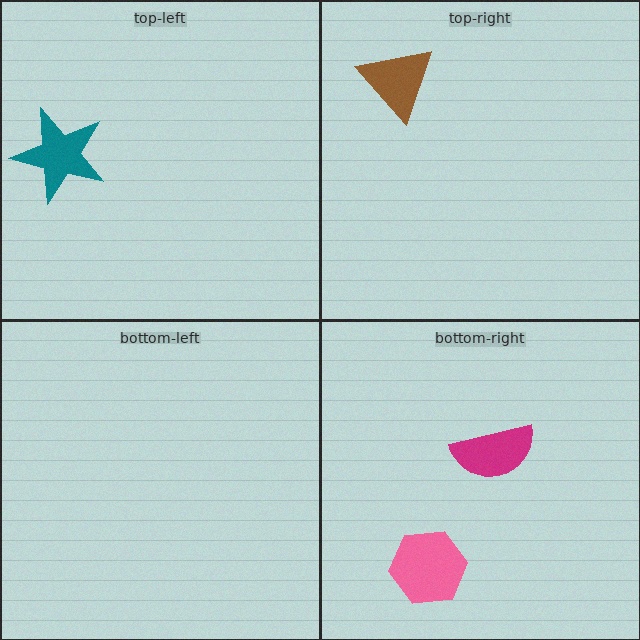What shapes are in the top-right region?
The brown triangle.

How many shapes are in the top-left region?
1.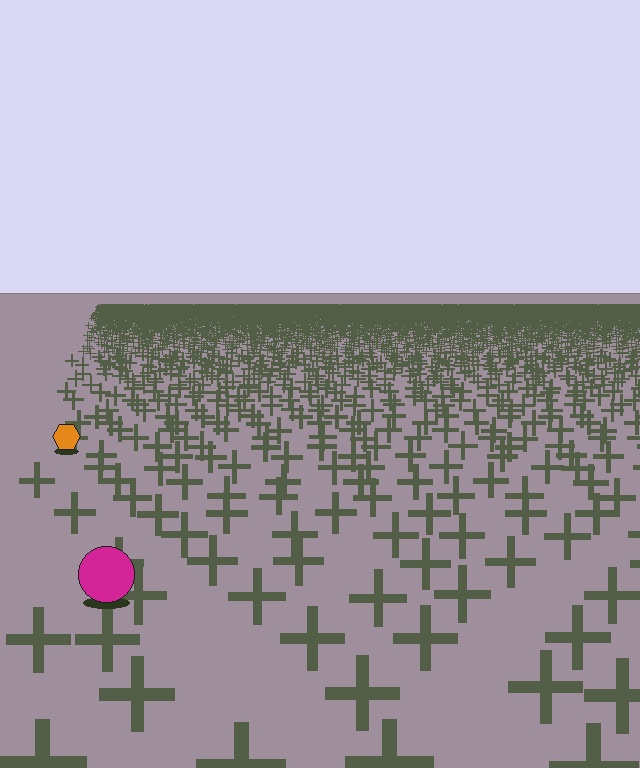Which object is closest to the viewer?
The magenta circle is closest. The texture marks near it are larger and more spread out.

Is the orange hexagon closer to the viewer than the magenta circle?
No. The magenta circle is closer — you can tell from the texture gradient: the ground texture is coarser near it.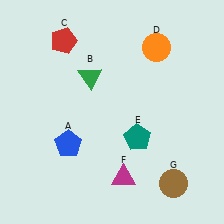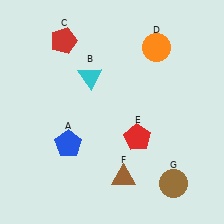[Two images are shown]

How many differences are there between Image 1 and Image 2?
There are 3 differences between the two images.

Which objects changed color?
B changed from green to cyan. E changed from teal to red. F changed from magenta to brown.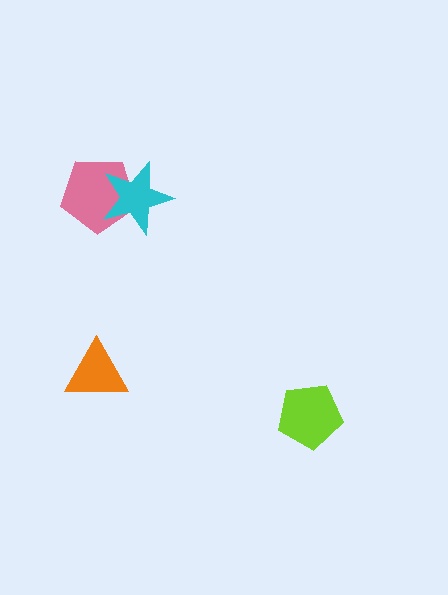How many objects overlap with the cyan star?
1 object overlaps with the cyan star.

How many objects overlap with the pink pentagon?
1 object overlaps with the pink pentagon.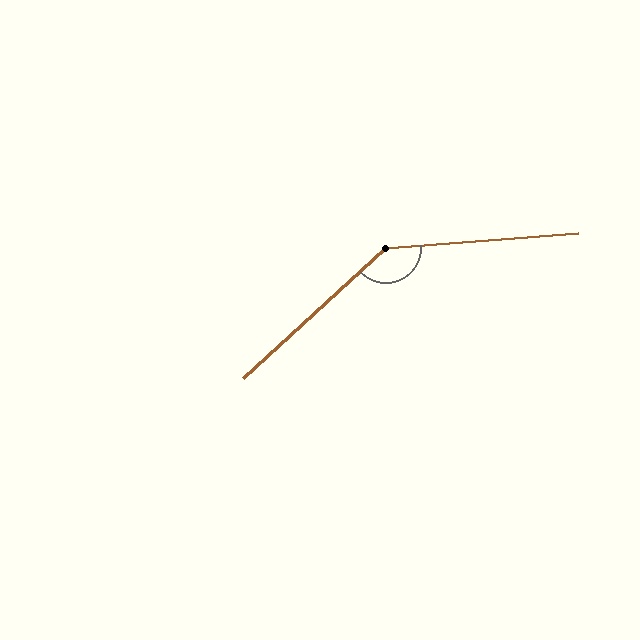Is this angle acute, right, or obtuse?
It is obtuse.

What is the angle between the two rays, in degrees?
Approximately 142 degrees.